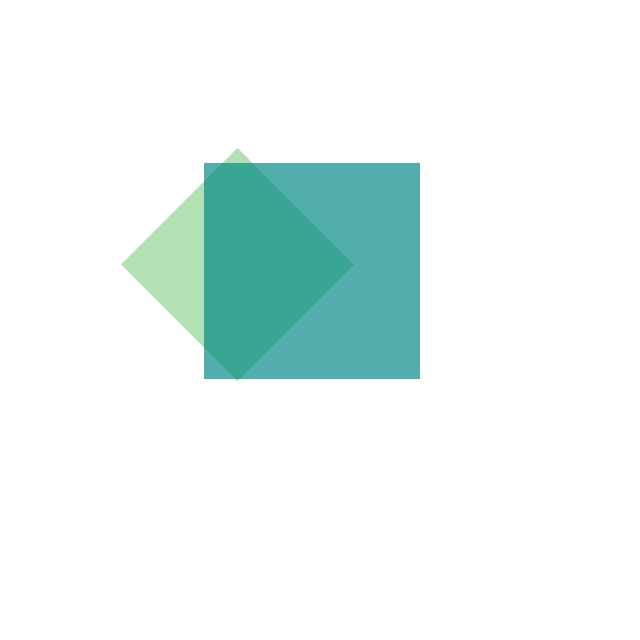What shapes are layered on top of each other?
The layered shapes are: a green diamond, a teal square.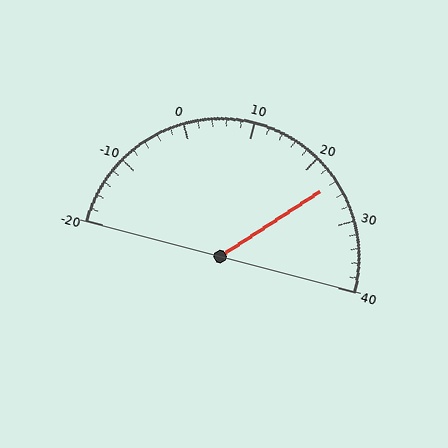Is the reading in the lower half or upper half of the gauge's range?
The reading is in the upper half of the range (-20 to 40).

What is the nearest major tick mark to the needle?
The nearest major tick mark is 20.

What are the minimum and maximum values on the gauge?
The gauge ranges from -20 to 40.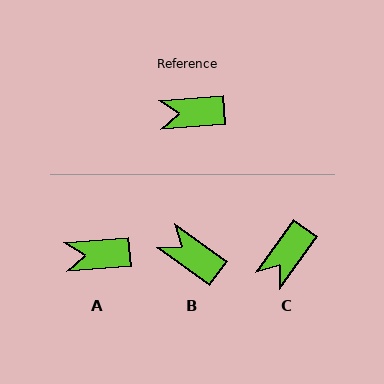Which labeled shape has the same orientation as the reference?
A.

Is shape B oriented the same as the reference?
No, it is off by about 41 degrees.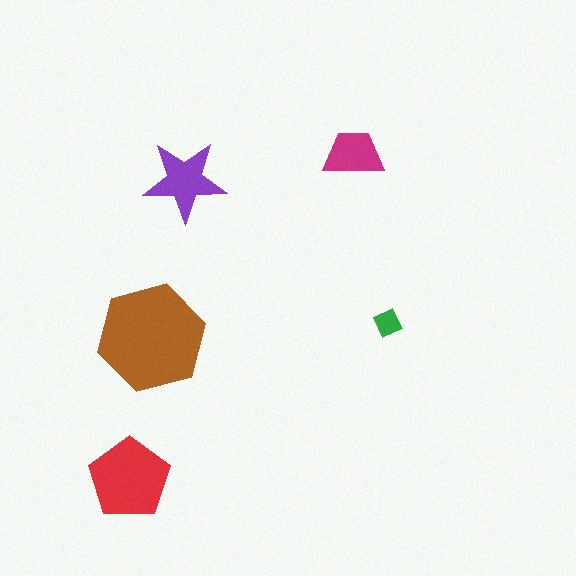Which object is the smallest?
The green diamond.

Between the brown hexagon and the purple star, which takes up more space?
The brown hexagon.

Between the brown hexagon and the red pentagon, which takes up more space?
The brown hexagon.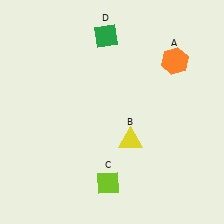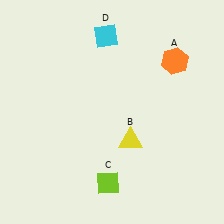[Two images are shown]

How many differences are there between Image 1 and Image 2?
There is 1 difference between the two images.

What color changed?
The diamond (D) changed from green in Image 1 to cyan in Image 2.